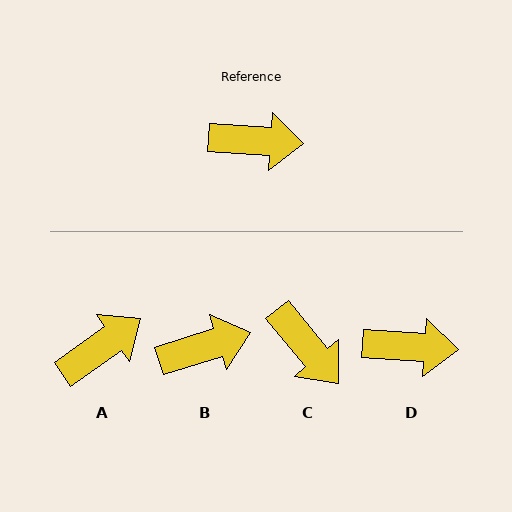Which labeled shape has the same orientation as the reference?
D.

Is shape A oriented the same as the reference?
No, it is off by about 39 degrees.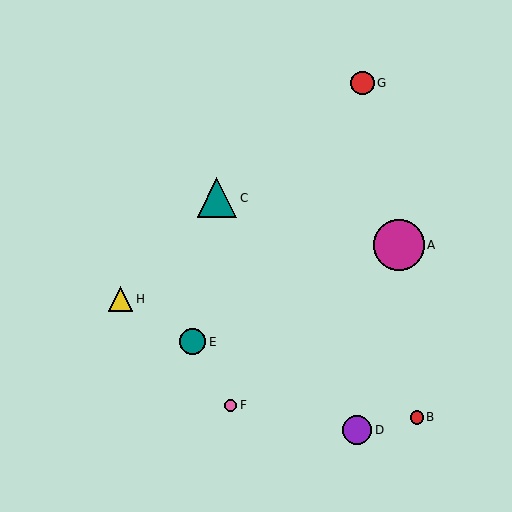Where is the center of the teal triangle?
The center of the teal triangle is at (217, 198).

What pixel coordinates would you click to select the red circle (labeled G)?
Click at (362, 83) to select the red circle G.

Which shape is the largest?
The magenta circle (labeled A) is the largest.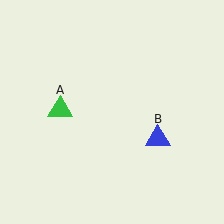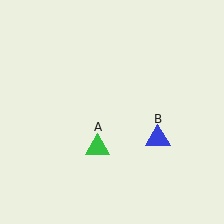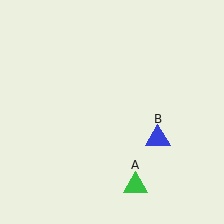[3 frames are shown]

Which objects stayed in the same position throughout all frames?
Blue triangle (object B) remained stationary.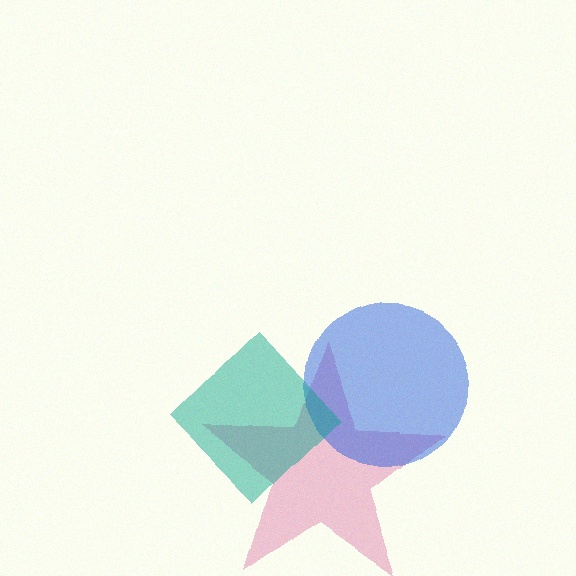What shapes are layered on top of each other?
The layered shapes are: a pink star, a blue circle, a teal diamond.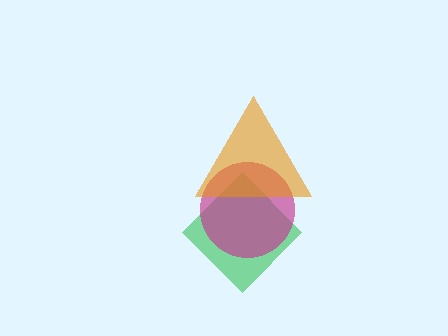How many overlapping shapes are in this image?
There are 3 overlapping shapes in the image.